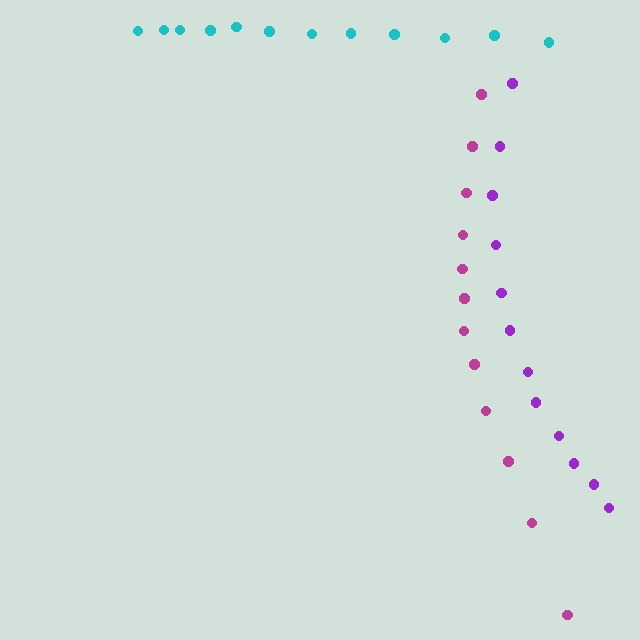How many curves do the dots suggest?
There are 3 distinct paths.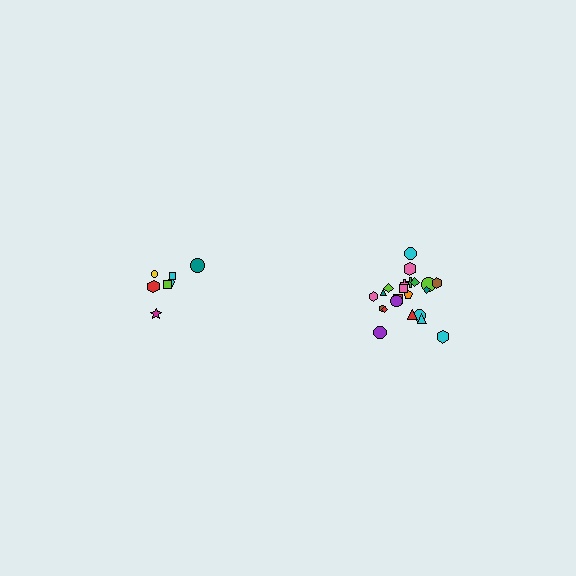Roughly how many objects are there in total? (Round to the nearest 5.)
Roughly 30 objects in total.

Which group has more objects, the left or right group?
The right group.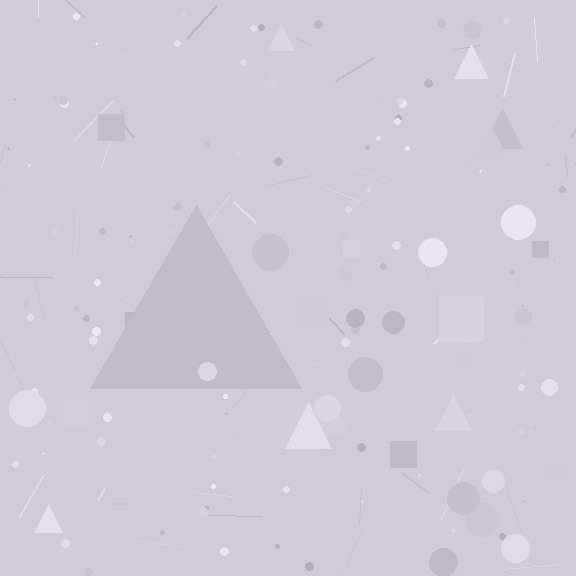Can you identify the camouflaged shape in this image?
The camouflaged shape is a triangle.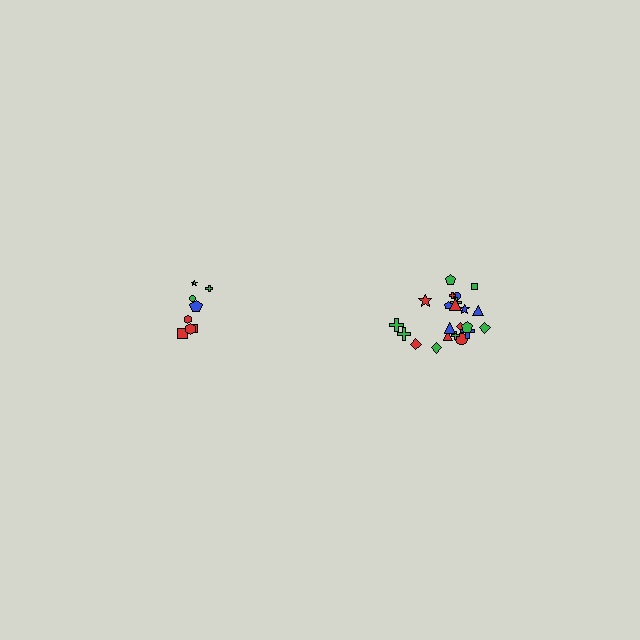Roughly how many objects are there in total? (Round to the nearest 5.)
Roughly 30 objects in total.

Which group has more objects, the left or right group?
The right group.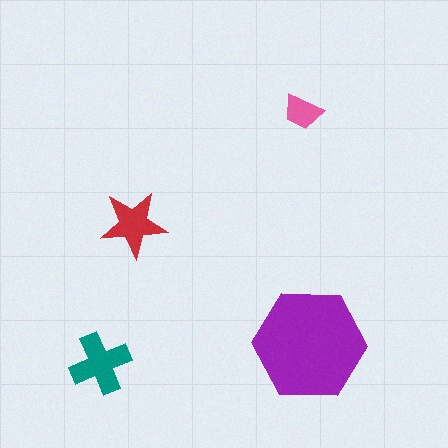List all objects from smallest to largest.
The pink trapezoid, the red star, the teal cross, the purple hexagon.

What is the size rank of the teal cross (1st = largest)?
2nd.